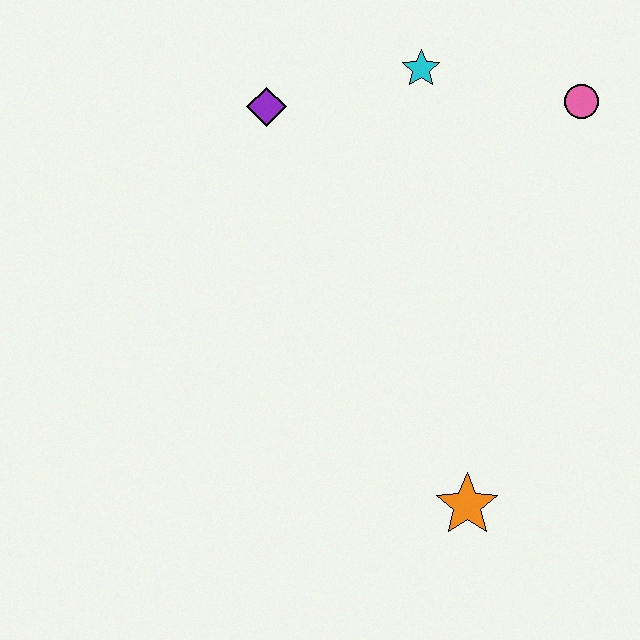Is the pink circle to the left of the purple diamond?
No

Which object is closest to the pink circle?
The cyan star is closest to the pink circle.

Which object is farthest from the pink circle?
The orange star is farthest from the pink circle.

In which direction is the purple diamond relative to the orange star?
The purple diamond is above the orange star.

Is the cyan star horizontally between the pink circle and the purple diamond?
Yes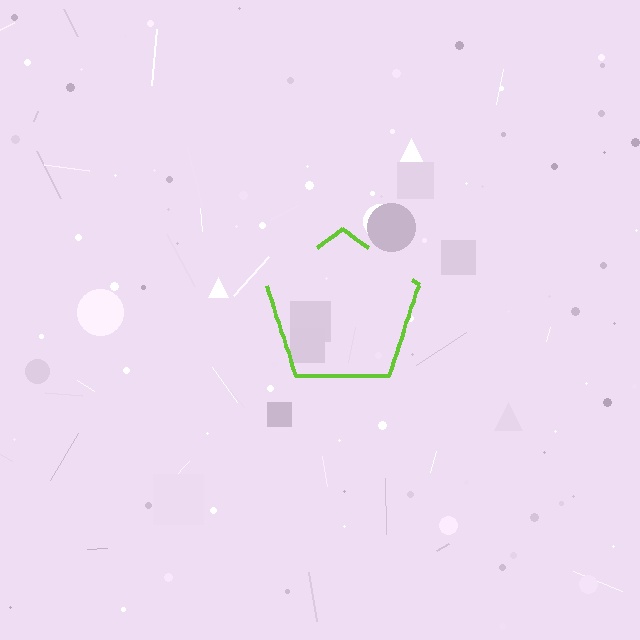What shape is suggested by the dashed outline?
The dashed outline suggests a pentagon.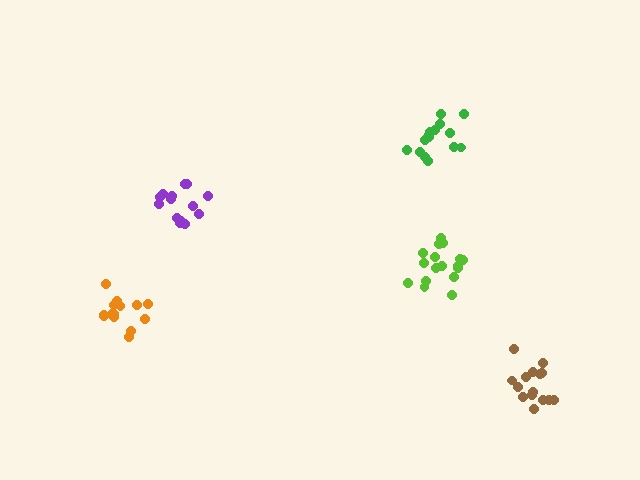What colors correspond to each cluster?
The clusters are colored: purple, brown, lime, green, orange.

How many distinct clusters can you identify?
There are 5 distinct clusters.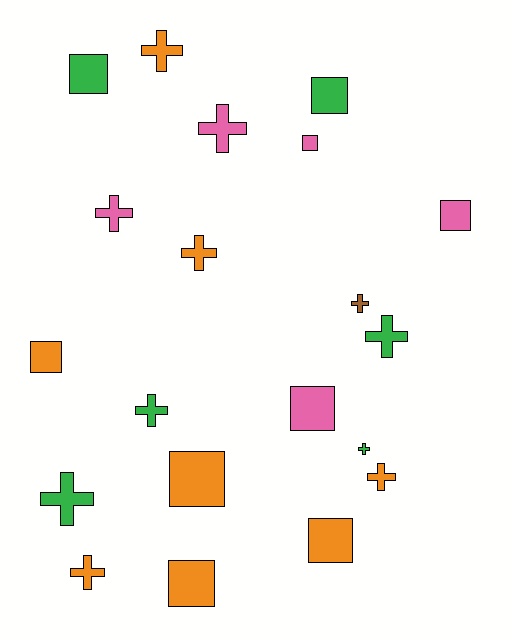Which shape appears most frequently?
Cross, with 11 objects.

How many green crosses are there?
There are 4 green crosses.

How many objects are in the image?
There are 20 objects.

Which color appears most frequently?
Orange, with 8 objects.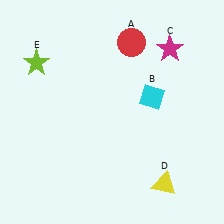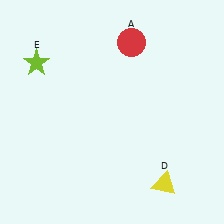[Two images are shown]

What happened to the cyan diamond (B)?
The cyan diamond (B) was removed in Image 2. It was in the top-right area of Image 1.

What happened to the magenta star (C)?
The magenta star (C) was removed in Image 2. It was in the top-right area of Image 1.